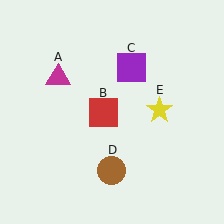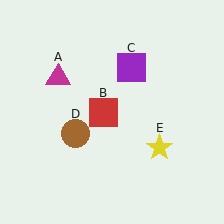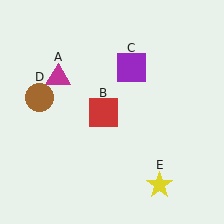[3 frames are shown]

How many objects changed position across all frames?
2 objects changed position: brown circle (object D), yellow star (object E).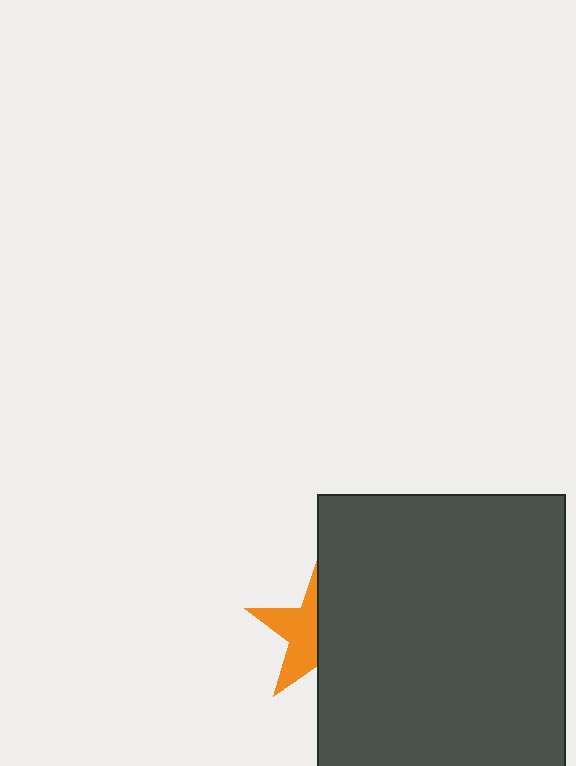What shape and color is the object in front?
The object in front is a dark gray rectangle.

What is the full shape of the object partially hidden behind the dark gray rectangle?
The partially hidden object is an orange star.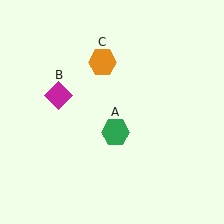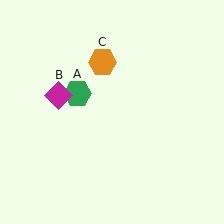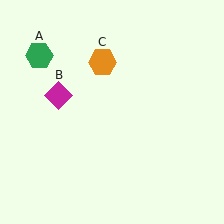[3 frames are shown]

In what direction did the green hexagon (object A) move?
The green hexagon (object A) moved up and to the left.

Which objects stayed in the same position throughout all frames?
Magenta diamond (object B) and orange hexagon (object C) remained stationary.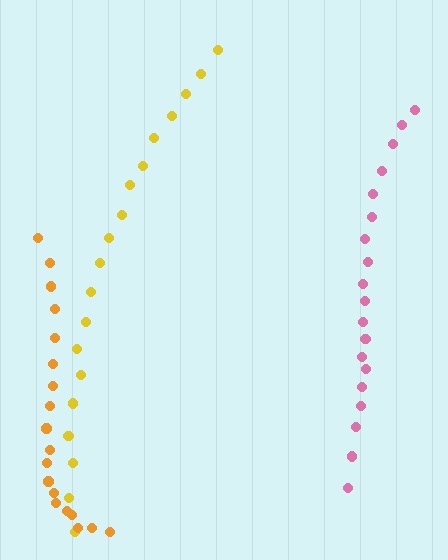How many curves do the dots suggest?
There are 3 distinct paths.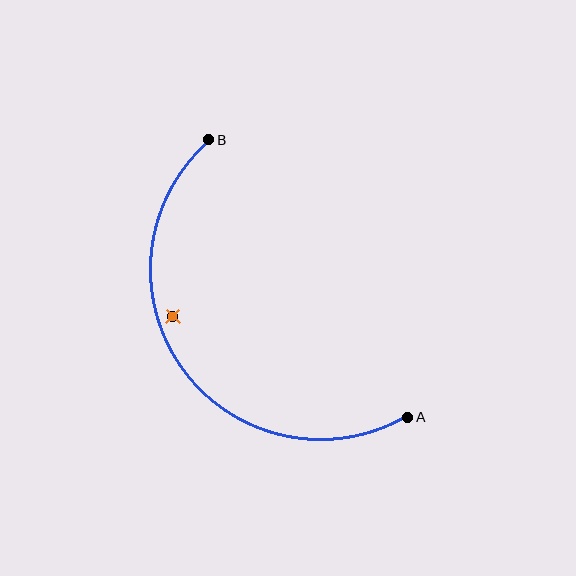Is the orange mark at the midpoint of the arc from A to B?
No — the orange mark does not lie on the arc at all. It sits slightly inside the curve.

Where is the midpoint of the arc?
The arc midpoint is the point on the curve farthest from the straight line joining A and B. It sits below and to the left of that line.